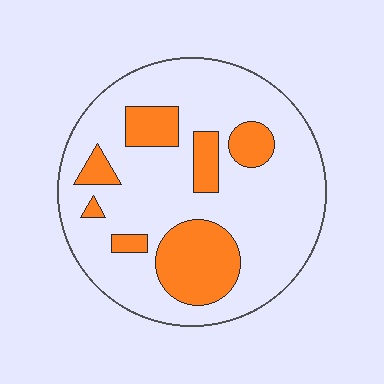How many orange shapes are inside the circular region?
7.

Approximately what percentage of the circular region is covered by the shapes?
Approximately 25%.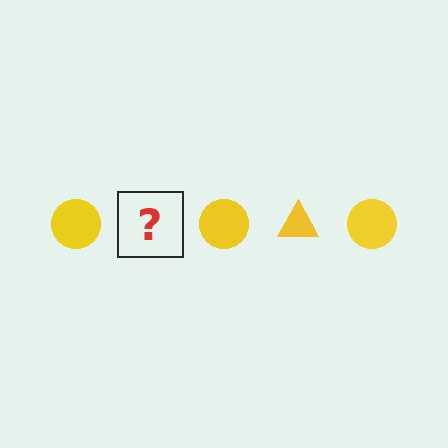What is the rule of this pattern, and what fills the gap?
The rule is that the pattern cycles through circle, triangle shapes in yellow. The gap should be filled with a yellow triangle.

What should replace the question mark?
The question mark should be replaced with a yellow triangle.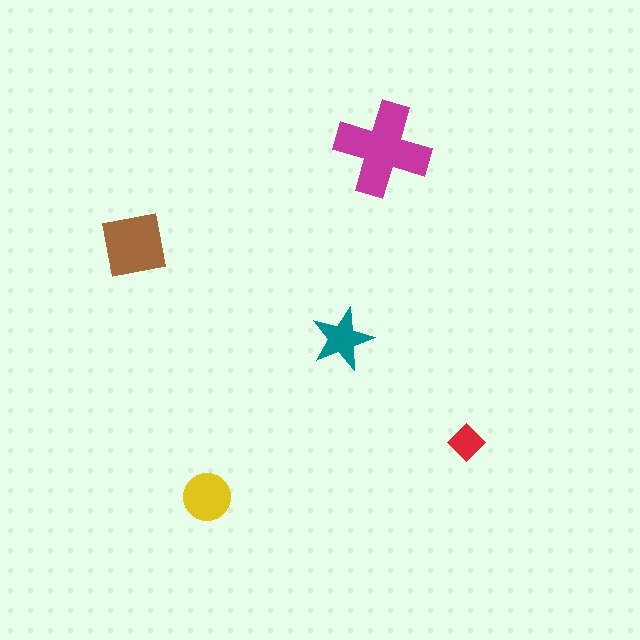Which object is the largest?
The magenta cross.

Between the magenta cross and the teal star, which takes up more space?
The magenta cross.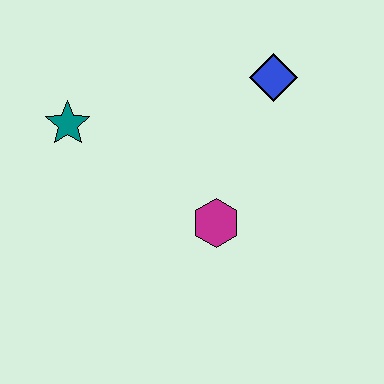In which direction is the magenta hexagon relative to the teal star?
The magenta hexagon is to the right of the teal star.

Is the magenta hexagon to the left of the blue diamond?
Yes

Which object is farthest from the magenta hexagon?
The teal star is farthest from the magenta hexagon.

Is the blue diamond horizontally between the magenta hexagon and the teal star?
No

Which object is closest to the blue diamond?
The magenta hexagon is closest to the blue diamond.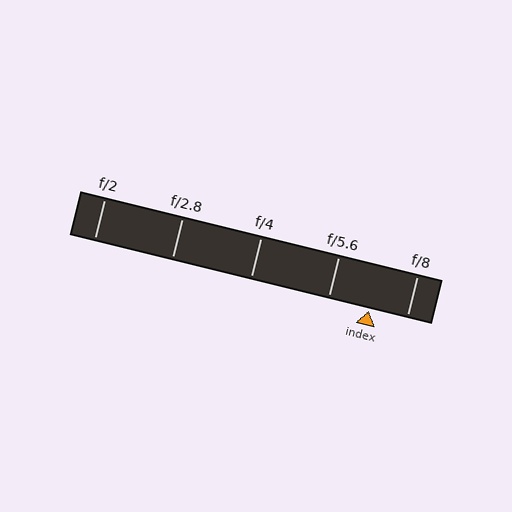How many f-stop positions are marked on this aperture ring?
There are 5 f-stop positions marked.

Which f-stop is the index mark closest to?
The index mark is closest to f/8.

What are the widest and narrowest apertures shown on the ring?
The widest aperture shown is f/2 and the narrowest is f/8.